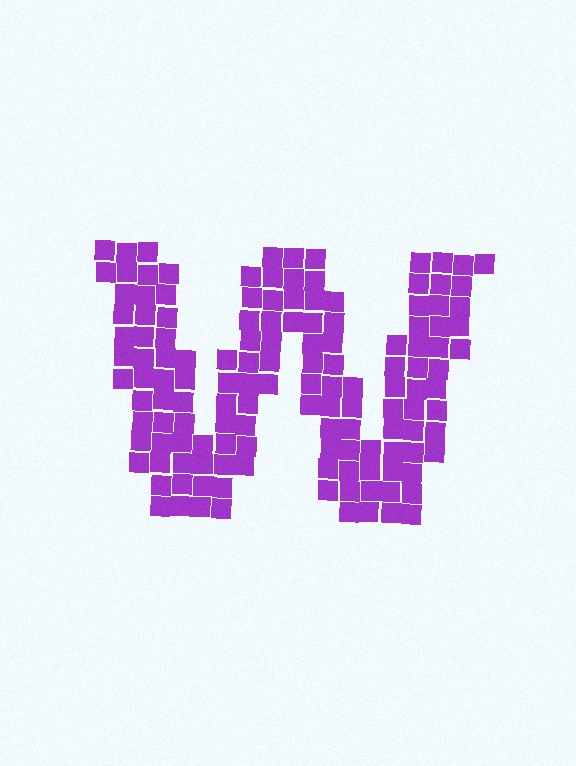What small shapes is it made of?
It is made of small squares.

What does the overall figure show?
The overall figure shows the letter W.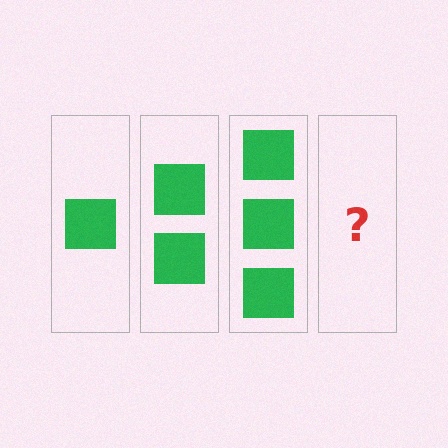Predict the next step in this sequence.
The next step is 4 squares.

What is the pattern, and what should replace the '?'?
The pattern is that each step adds one more square. The '?' should be 4 squares.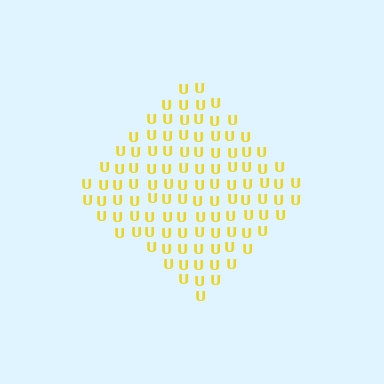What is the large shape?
The large shape is a diamond.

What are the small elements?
The small elements are letter U's.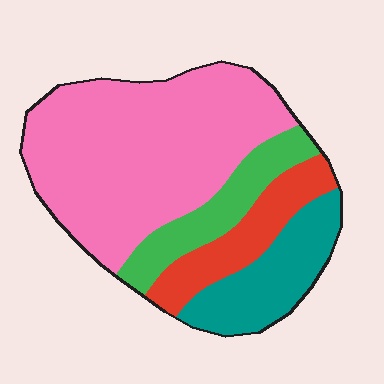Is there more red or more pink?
Pink.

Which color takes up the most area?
Pink, at roughly 55%.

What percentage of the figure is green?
Green takes up about one eighth (1/8) of the figure.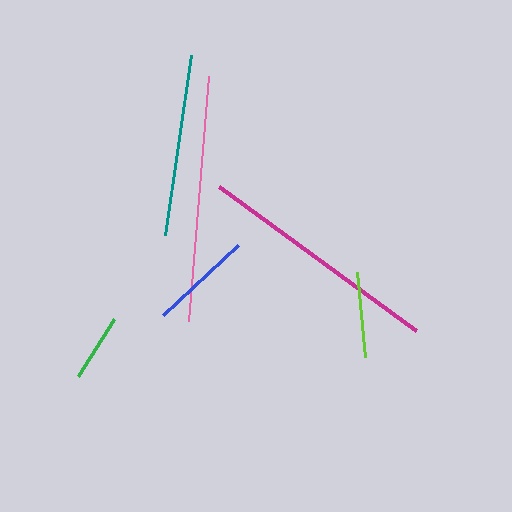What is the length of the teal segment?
The teal segment is approximately 182 pixels long.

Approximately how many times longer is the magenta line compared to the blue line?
The magenta line is approximately 2.4 times the length of the blue line.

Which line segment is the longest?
The pink line is the longest at approximately 245 pixels.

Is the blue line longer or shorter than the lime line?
The blue line is longer than the lime line.